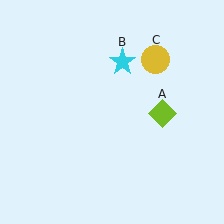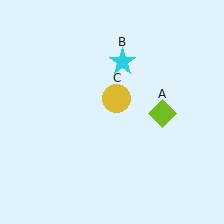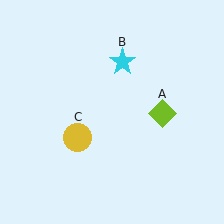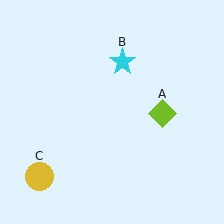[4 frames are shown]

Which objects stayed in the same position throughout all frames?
Lime diamond (object A) and cyan star (object B) remained stationary.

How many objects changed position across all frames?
1 object changed position: yellow circle (object C).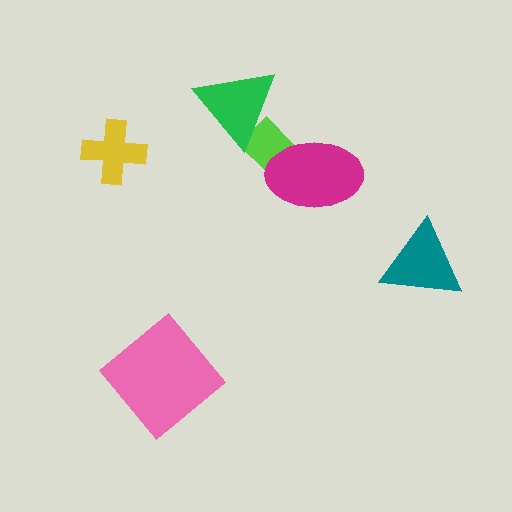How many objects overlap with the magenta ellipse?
1 object overlaps with the magenta ellipse.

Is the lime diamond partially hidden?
Yes, it is partially covered by another shape.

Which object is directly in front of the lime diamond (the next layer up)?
The green triangle is directly in front of the lime diamond.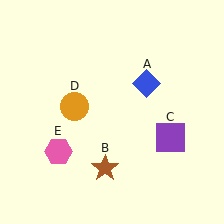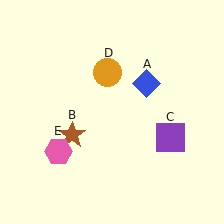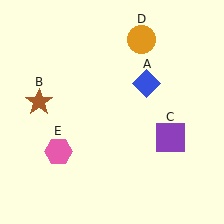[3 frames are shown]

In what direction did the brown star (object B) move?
The brown star (object B) moved up and to the left.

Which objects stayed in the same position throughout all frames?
Blue diamond (object A) and purple square (object C) and pink hexagon (object E) remained stationary.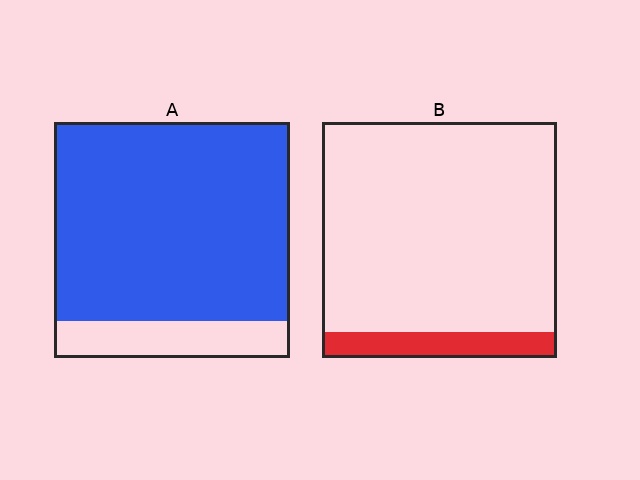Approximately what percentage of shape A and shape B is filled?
A is approximately 85% and B is approximately 10%.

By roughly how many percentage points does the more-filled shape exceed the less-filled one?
By roughly 75 percentage points (A over B).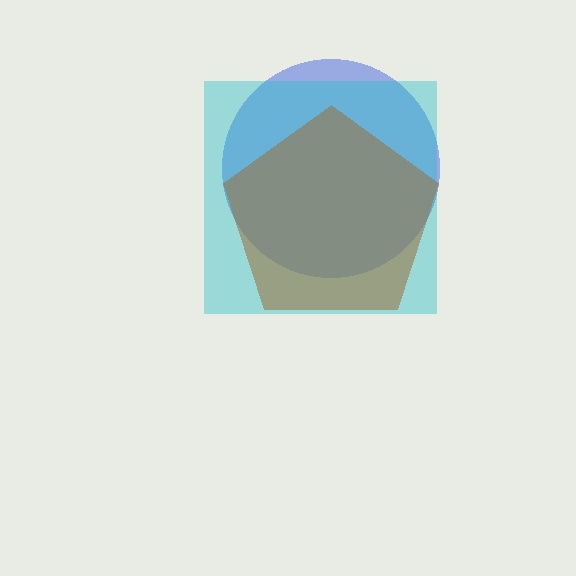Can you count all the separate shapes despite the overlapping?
Yes, there are 3 separate shapes.